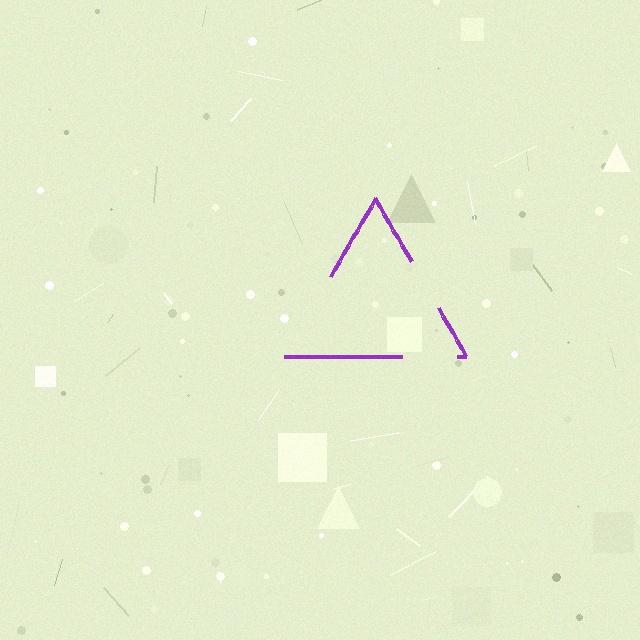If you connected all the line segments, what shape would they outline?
They would outline a triangle.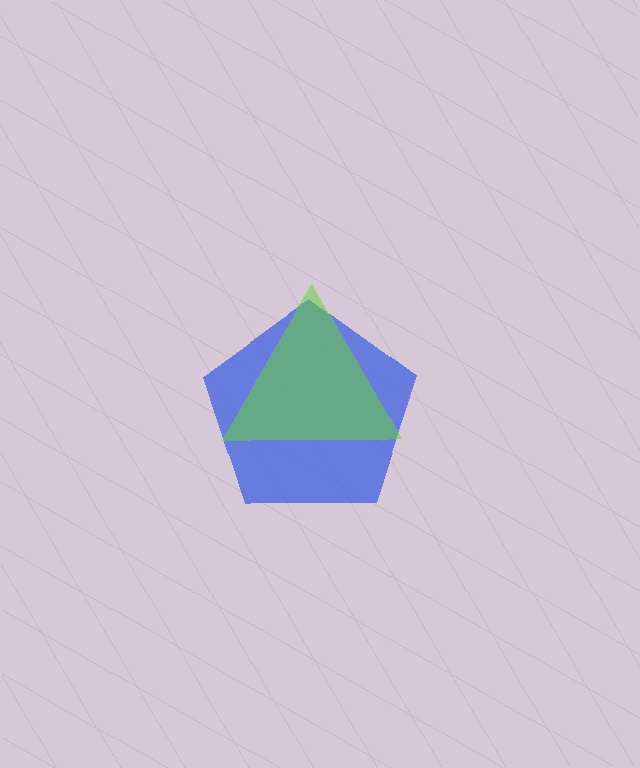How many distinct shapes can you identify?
There are 2 distinct shapes: a blue pentagon, a lime triangle.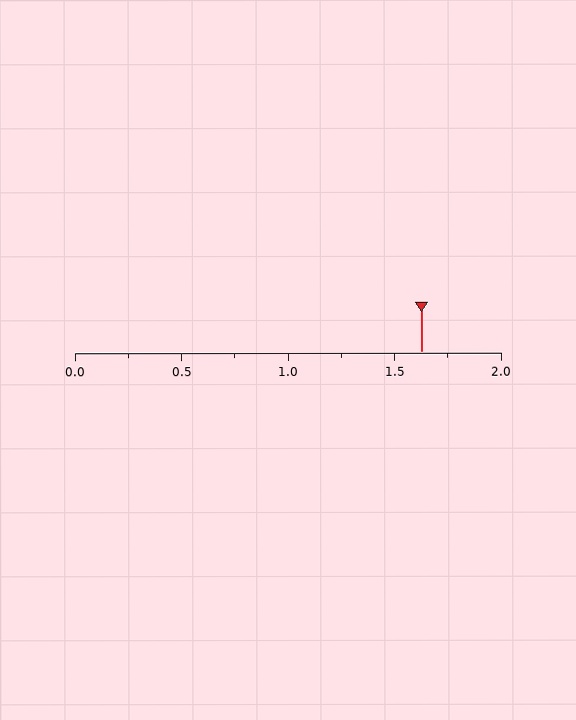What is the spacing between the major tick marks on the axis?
The major ticks are spaced 0.5 apart.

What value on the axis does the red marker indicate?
The marker indicates approximately 1.62.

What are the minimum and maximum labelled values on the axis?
The axis runs from 0.0 to 2.0.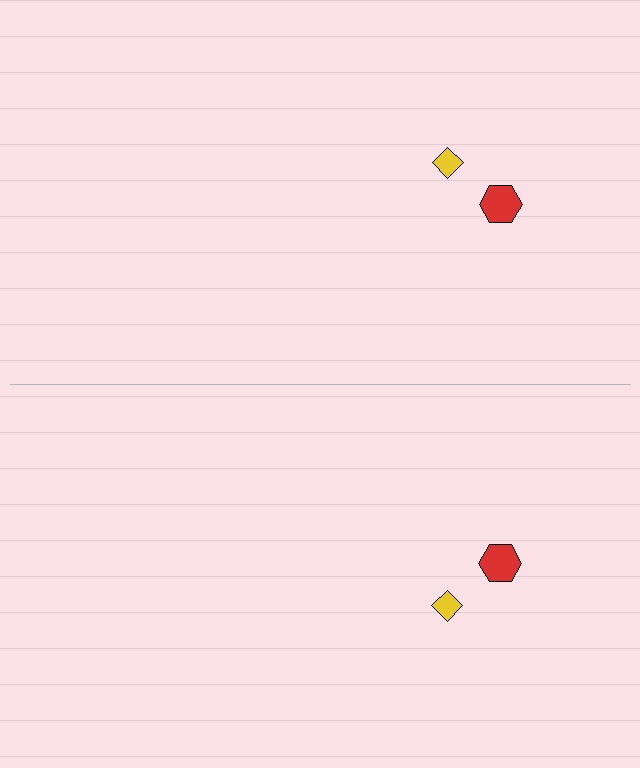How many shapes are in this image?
There are 4 shapes in this image.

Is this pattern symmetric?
Yes, this pattern has bilateral (reflection) symmetry.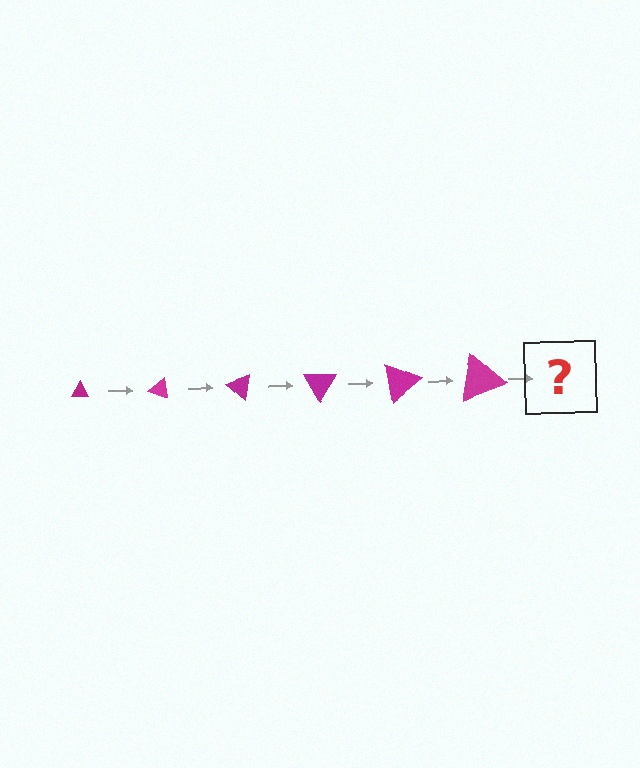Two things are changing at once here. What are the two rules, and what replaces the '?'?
The two rules are that the triangle grows larger each step and it rotates 20 degrees each step. The '?' should be a triangle, larger than the previous one and rotated 120 degrees from the start.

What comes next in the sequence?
The next element should be a triangle, larger than the previous one and rotated 120 degrees from the start.